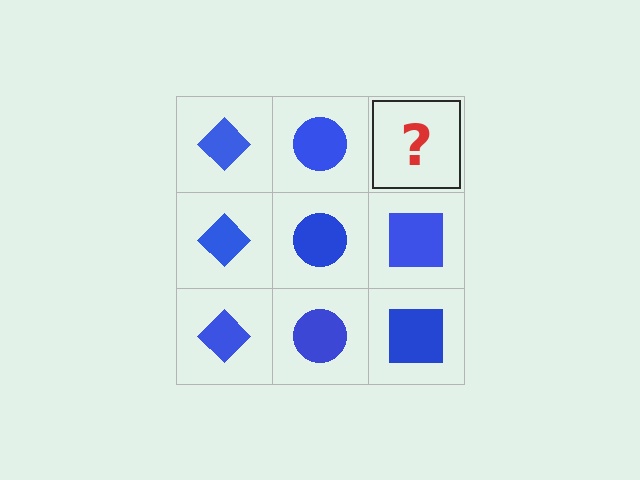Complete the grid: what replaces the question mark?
The question mark should be replaced with a blue square.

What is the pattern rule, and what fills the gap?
The rule is that each column has a consistent shape. The gap should be filled with a blue square.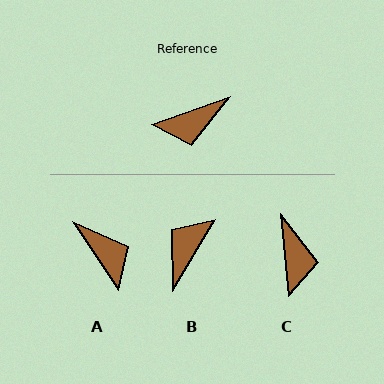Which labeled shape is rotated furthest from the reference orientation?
B, about 141 degrees away.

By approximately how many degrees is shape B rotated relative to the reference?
Approximately 141 degrees clockwise.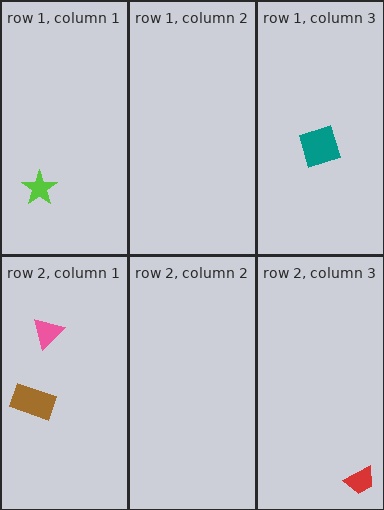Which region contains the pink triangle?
The row 2, column 1 region.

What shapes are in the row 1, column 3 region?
The teal square.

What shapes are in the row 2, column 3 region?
The red trapezoid.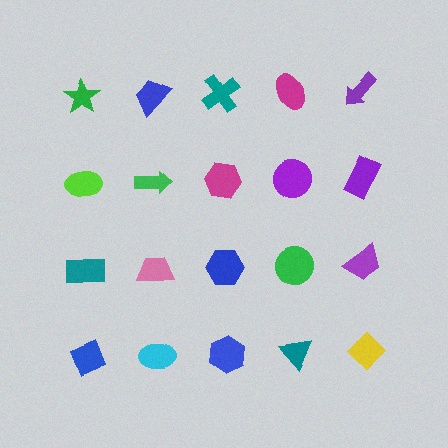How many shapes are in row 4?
5 shapes.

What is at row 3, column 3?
A blue hexagon.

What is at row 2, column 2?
A green arrow.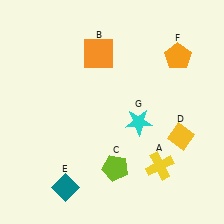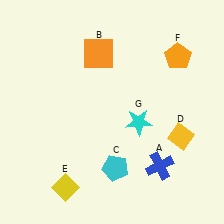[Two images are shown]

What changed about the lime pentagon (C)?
In Image 1, C is lime. In Image 2, it changed to cyan.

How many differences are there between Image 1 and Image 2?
There are 3 differences between the two images.